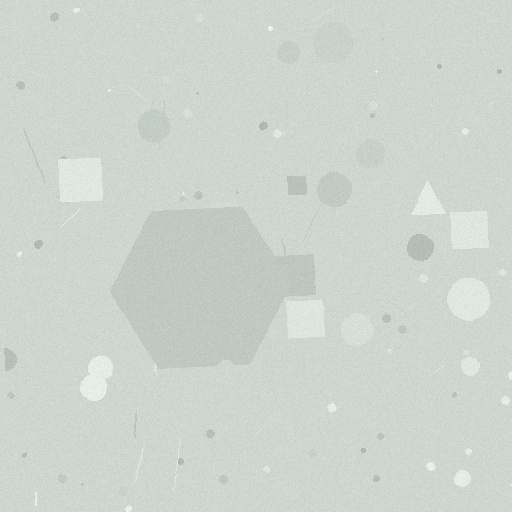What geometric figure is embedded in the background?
A hexagon is embedded in the background.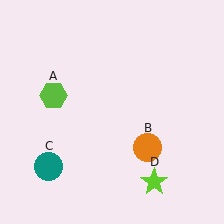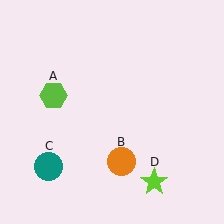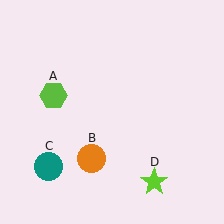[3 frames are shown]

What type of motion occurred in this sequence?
The orange circle (object B) rotated clockwise around the center of the scene.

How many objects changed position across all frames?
1 object changed position: orange circle (object B).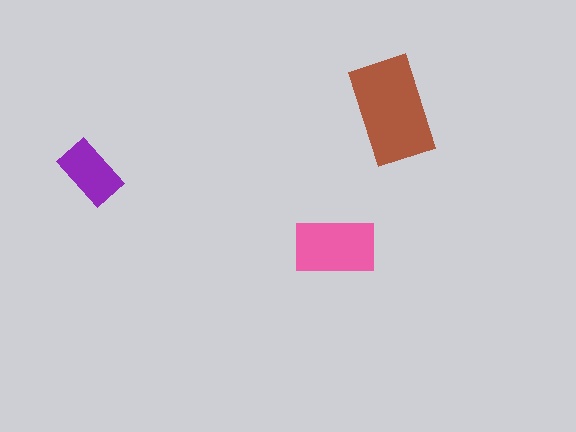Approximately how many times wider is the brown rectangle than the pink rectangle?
About 1.5 times wider.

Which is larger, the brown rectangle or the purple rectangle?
The brown one.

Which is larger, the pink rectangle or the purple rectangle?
The pink one.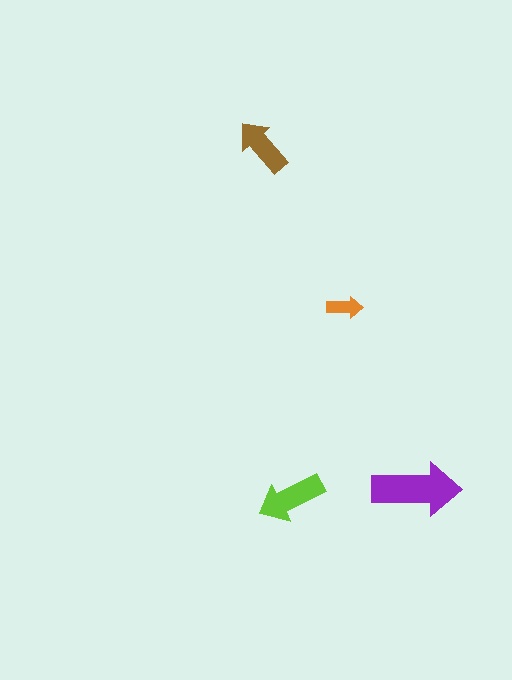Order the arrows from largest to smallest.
the purple one, the lime one, the brown one, the orange one.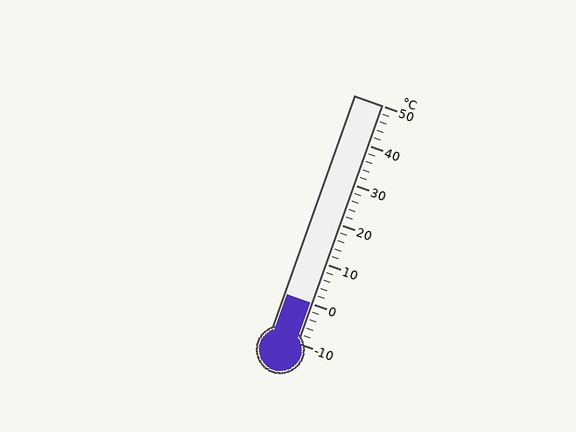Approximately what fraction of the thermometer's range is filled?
The thermometer is filled to approximately 15% of its range.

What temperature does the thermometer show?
The thermometer shows approximately 0°C.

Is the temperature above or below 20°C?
The temperature is below 20°C.